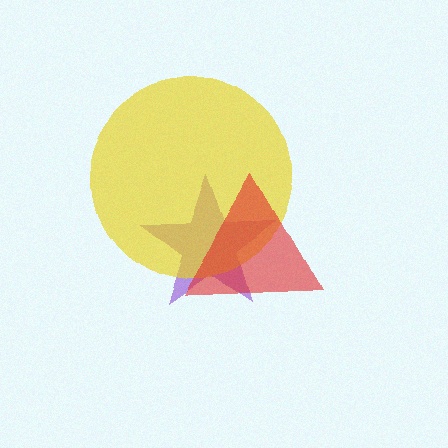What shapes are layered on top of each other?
The layered shapes are: a purple star, a yellow circle, a red triangle.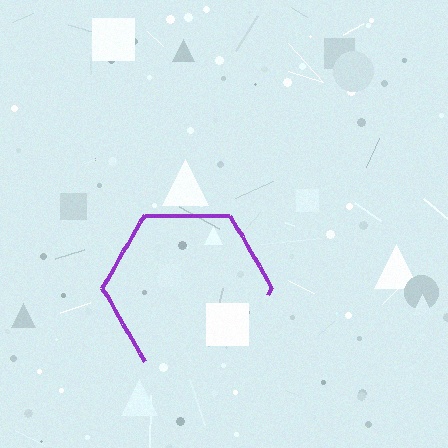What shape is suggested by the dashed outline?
The dashed outline suggests a hexagon.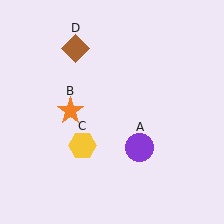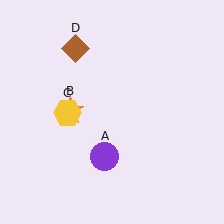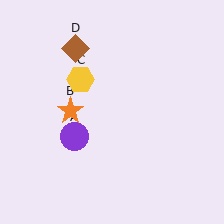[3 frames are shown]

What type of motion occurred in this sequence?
The purple circle (object A), yellow hexagon (object C) rotated clockwise around the center of the scene.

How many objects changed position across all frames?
2 objects changed position: purple circle (object A), yellow hexagon (object C).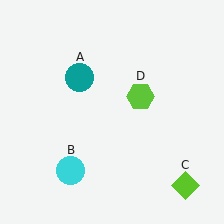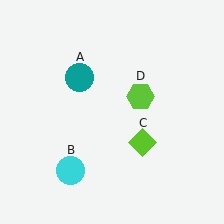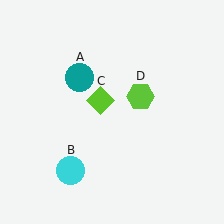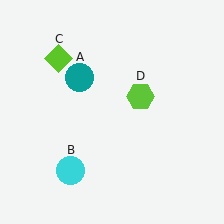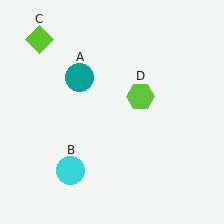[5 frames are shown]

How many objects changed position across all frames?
1 object changed position: lime diamond (object C).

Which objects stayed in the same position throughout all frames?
Teal circle (object A) and cyan circle (object B) and lime hexagon (object D) remained stationary.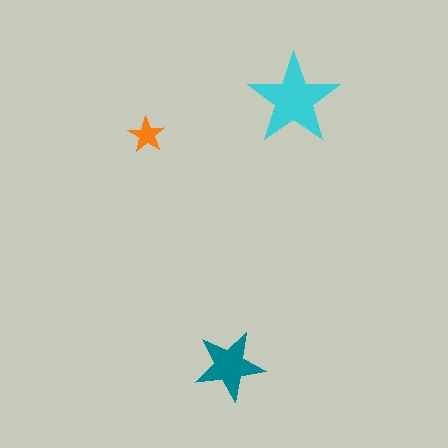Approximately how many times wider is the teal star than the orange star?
About 2 times wider.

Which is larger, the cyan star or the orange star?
The cyan one.